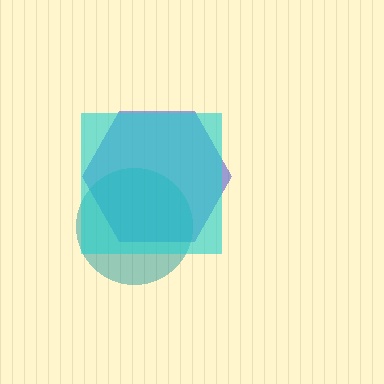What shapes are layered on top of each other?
The layered shapes are: a blue hexagon, a teal circle, a cyan square.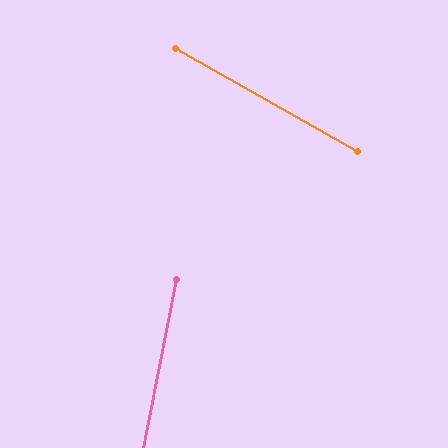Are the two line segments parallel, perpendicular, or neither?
Neither parallel nor perpendicular — they differ by about 72°.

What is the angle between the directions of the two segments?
Approximately 72 degrees.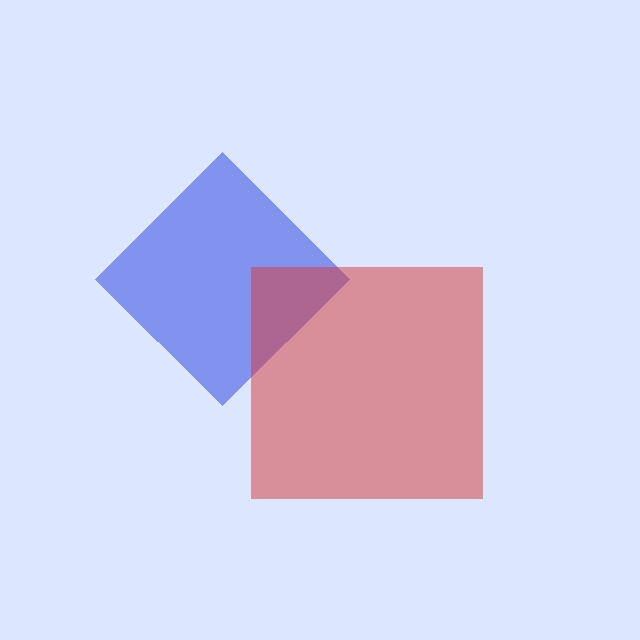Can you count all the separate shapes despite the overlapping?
Yes, there are 2 separate shapes.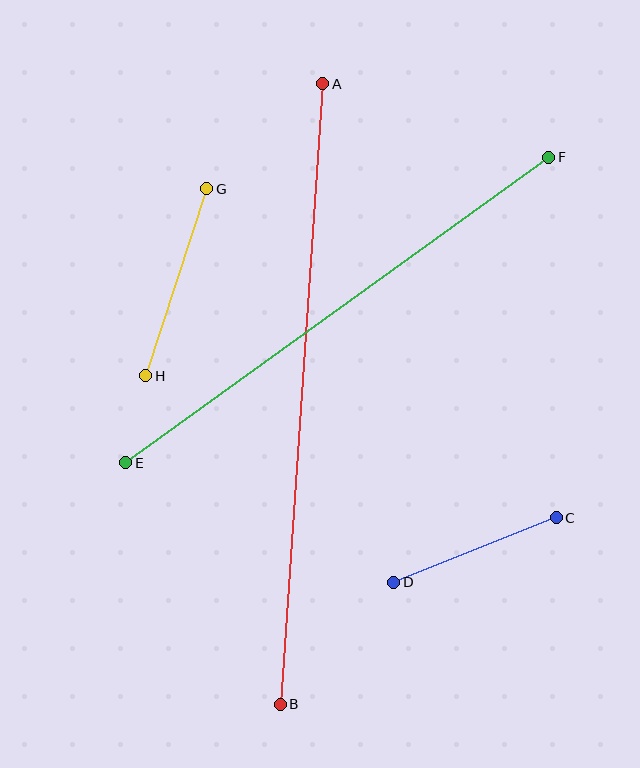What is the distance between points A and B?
The distance is approximately 622 pixels.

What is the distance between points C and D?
The distance is approximately 175 pixels.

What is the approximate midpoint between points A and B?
The midpoint is at approximately (301, 394) pixels.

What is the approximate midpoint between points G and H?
The midpoint is at approximately (176, 282) pixels.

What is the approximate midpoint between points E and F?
The midpoint is at approximately (337, 310) pixels.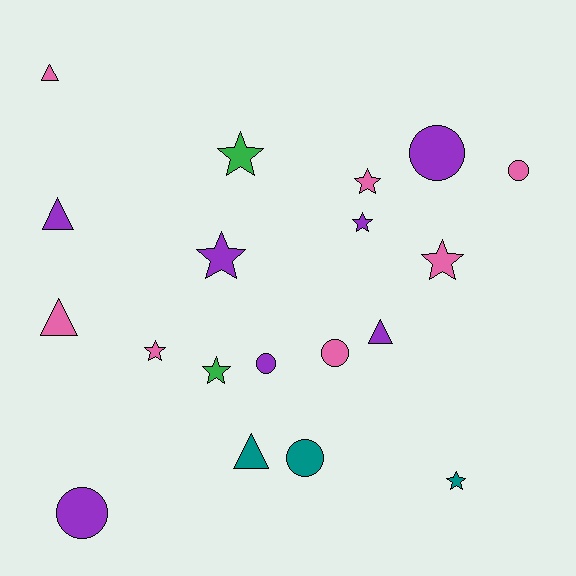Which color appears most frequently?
Pink, with 7 objects.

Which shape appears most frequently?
Star, with 8 objects.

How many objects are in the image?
There are 19 objects.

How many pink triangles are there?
There are 2 pink triangles.